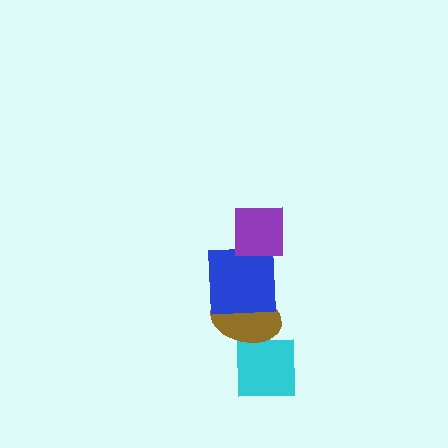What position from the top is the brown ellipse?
The brown ellipse is 3rd from the top.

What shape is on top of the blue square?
The purple square is on top of the blue square.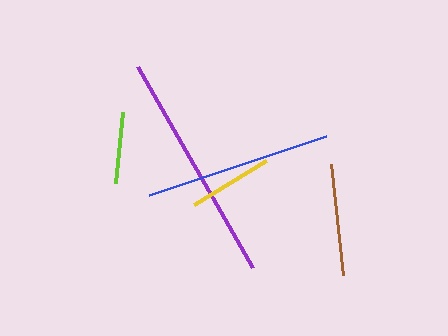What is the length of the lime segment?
The lime segment is approximately 72 pixels long.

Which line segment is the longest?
The purple line is the longest at approximately 232 pixels.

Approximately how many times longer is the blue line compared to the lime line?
The blue line is approximately 2.6 times the length of the lime line.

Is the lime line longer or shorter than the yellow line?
The yellow line is longer than the lime line.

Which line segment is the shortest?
The lime line is the shortest at approximately 72 pixels.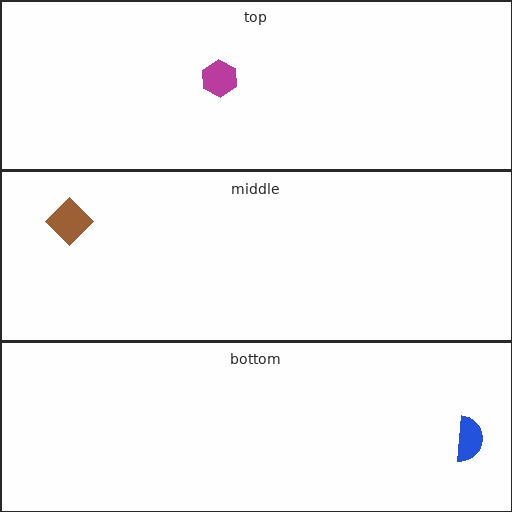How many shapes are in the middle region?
1.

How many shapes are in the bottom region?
1.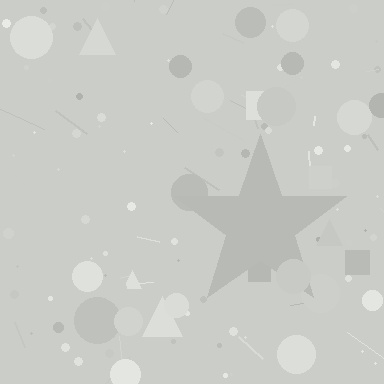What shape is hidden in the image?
A star is hidden in the image.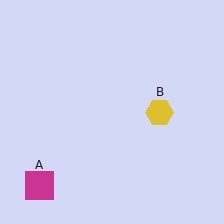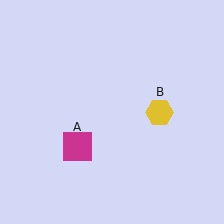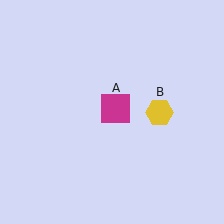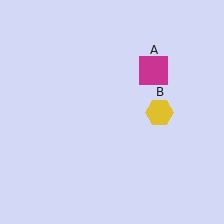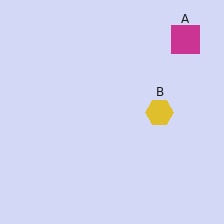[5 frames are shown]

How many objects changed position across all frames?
1 object changed position: magenta square (object A).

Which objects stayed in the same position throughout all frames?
Yellow hexagon (object B) remained stationary.